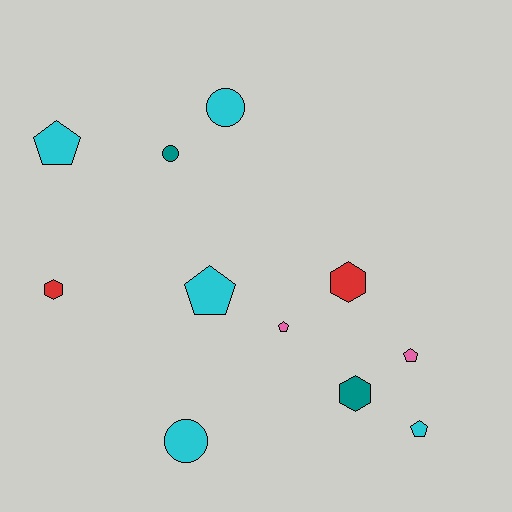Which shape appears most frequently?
Pentagon, with 5 objects.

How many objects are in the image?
There are 11 objects.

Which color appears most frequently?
Cyan, with 5 objects.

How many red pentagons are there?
There are no red pentagons.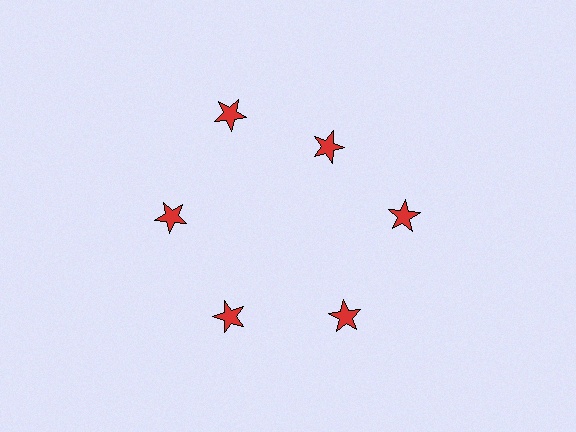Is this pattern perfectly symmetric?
No. The 6 red stars are arranged in a ring, but one element near the 1 o'clock position is pulled inward toward the center, breaking the 6-fold rotational symmetry.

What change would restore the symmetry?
The symmetry would be restored by moving it outward, back onto the ring so that all 6 stars sit at equal angles and equal distance from the center.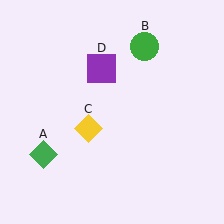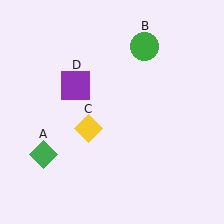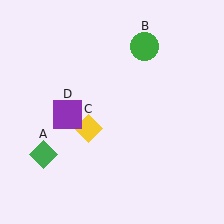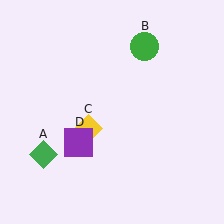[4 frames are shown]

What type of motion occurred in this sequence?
The purple square (object D) rotated counterclockwise around the center of the scene.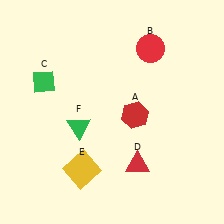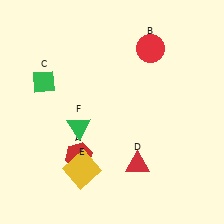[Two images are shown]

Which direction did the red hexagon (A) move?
The red hexagon (A) moved left.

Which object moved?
The red hexagon (A) moved left.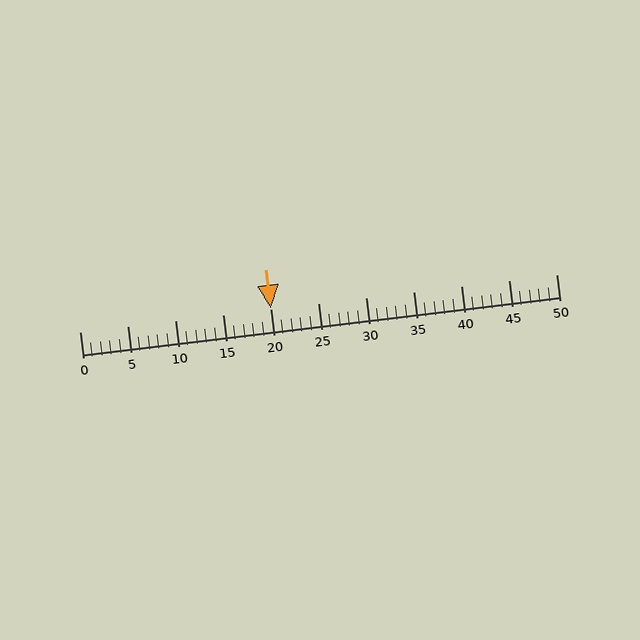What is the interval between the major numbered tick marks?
The major tick marks are spaced 5 units apart.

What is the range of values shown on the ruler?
The ruler shows values from 0 to 50.